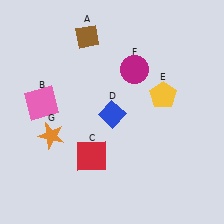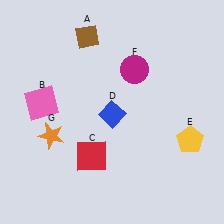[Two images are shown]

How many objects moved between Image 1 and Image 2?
1 object moved between the two images.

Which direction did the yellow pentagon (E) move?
The yellow pentagon (E) moved down.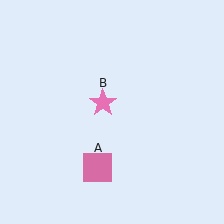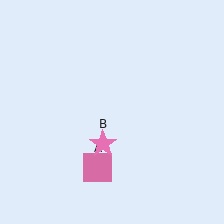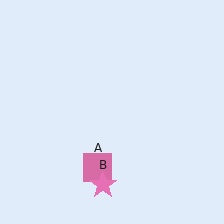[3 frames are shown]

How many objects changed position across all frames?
1 object changed position: pink star (object B).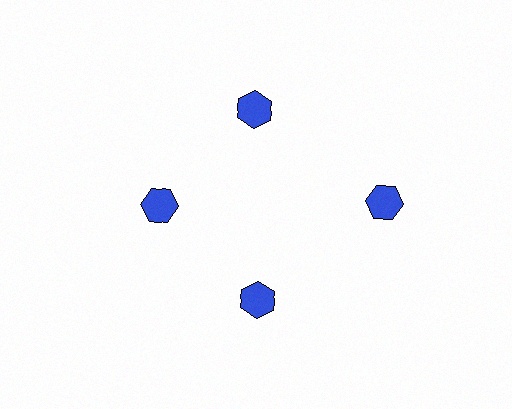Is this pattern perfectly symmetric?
No. The 4 blue hexagons are arranged in a ring, but one element near the 3 o'clock position is pushed outward from the center, breaking the 4-fold rotational symmetry.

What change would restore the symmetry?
The symmetry would be restored by moving it inward, back onto the ring so that all 4 hexagons sit at equal angles and equal distance from the center.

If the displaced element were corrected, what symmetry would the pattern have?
It would have 4-fold rotational symmetry — the pattern would map onto itself every 90 degrees.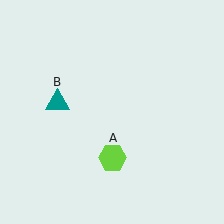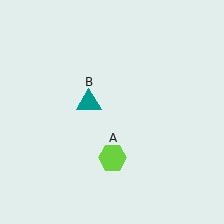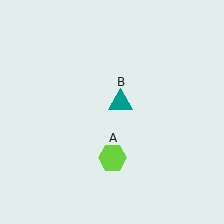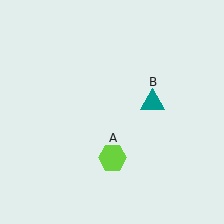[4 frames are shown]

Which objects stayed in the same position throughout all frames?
Lime hexagon (object A) remained stationary.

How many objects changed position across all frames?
1 object changed position: teal triangle (object B).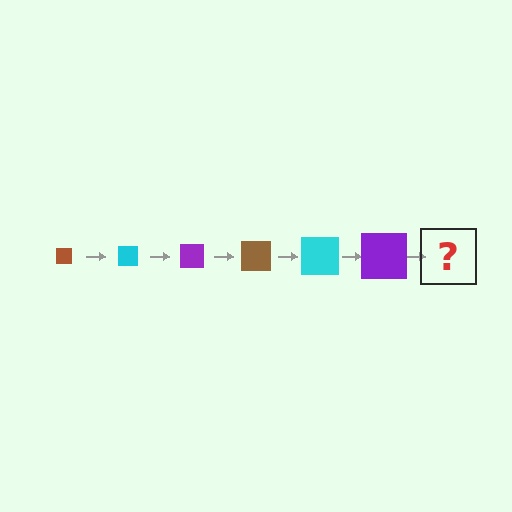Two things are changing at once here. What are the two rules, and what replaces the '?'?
The two rules are that the square grows larger each step and the color cycles through brown, cyan, and purple. The '?' should be a brown square, larger than the previous one.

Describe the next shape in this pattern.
It should be a brown square, larger than the previous one.